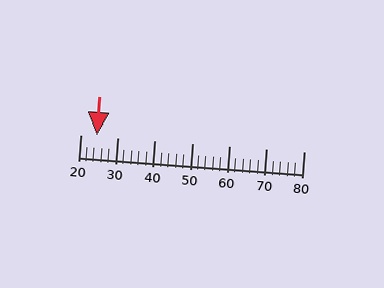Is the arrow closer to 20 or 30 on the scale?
The arrow is closer to 20.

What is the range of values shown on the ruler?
The ruler shows values from 20 to 80.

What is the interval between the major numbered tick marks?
The major tick marks are spaced 10 units apart.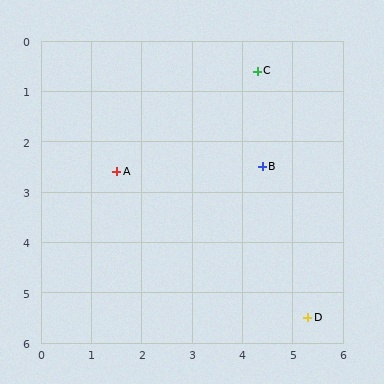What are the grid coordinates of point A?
Point A is at approximately (1.5, 2.6).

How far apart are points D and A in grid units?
Points D and A are about 4.8 grid units apart.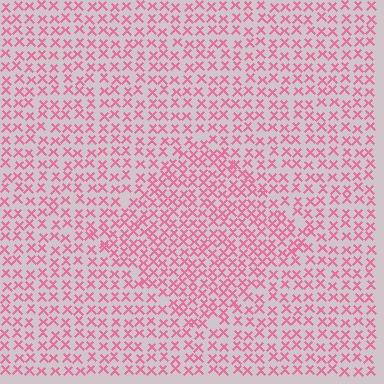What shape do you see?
I see a diamond.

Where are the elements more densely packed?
The elements are more densely packed inside the diamond boundary.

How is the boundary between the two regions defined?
The boundary is defined by a change in element density (approximately 1.5x ratio). All elements are the same color, size, and shape.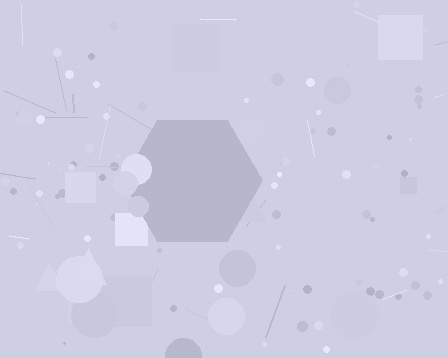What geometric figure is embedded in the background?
A hexagon is embedded in the background.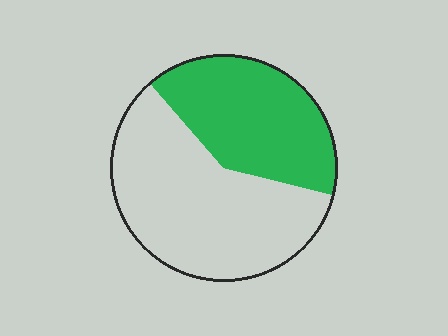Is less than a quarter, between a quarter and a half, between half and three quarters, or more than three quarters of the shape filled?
Between a quarter and a half.